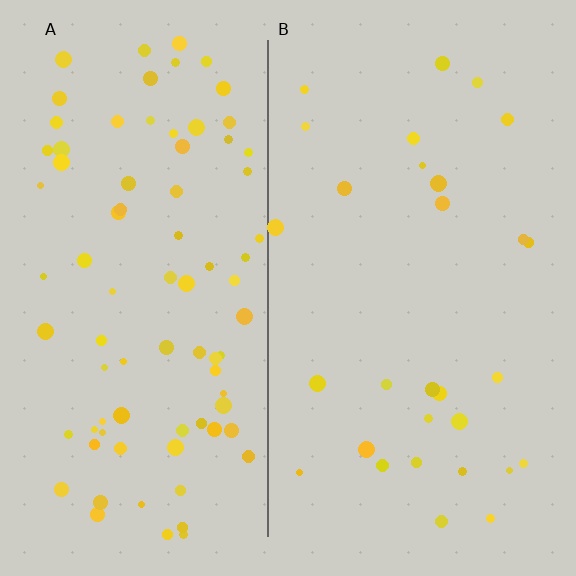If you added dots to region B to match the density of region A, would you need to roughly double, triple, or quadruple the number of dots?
Approximately triple.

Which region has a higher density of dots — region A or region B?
A (the left).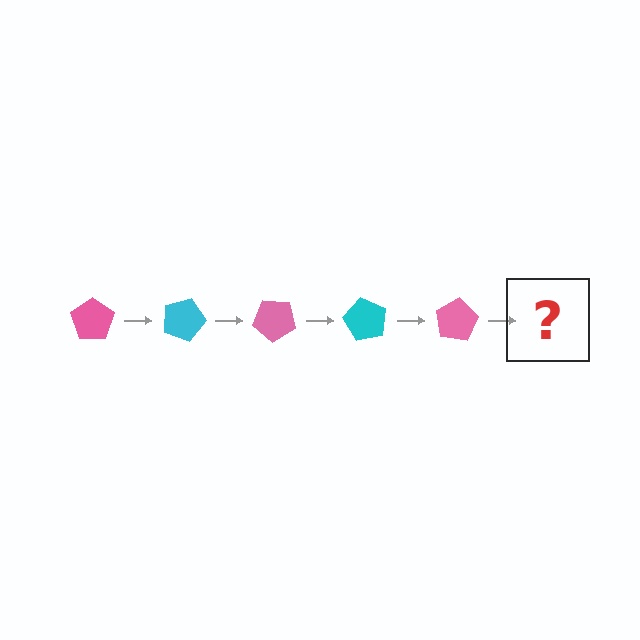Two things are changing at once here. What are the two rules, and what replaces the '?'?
The two rules are that it rotates 20 degrees each step and the color cycles through pink and cyan. The '?' should be a cyan pentagon, rotated 100 degrees from the start.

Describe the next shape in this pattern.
It should be a cyan pentagon, rotated 100 degrees from the start.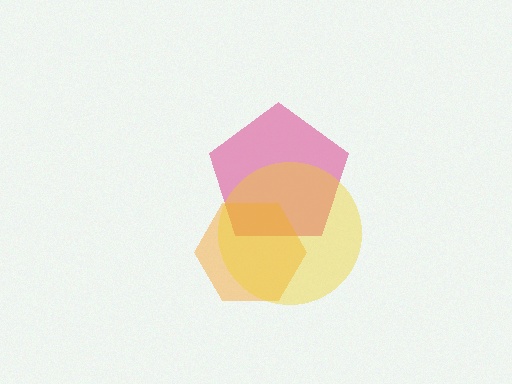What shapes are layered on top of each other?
The layered shapes are: a pink pentagon, an orange hexagon, a yellow circle.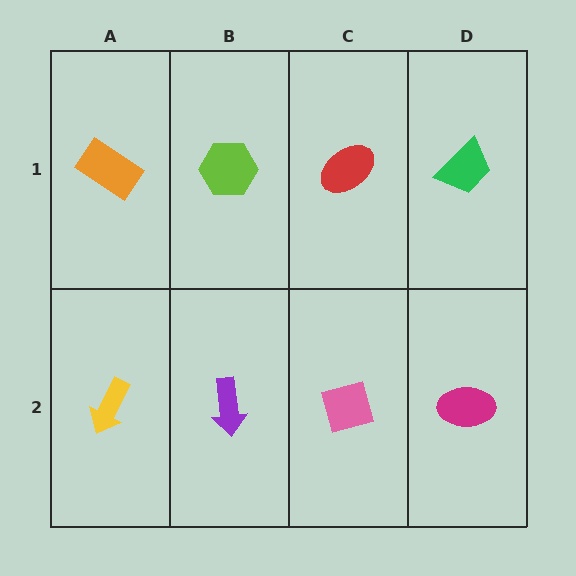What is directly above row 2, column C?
A red ellipse.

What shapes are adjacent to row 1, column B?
A purple arrow (row 2, column B), an orange rectangle (row 1, column A), a red ellipse (row 1, column C).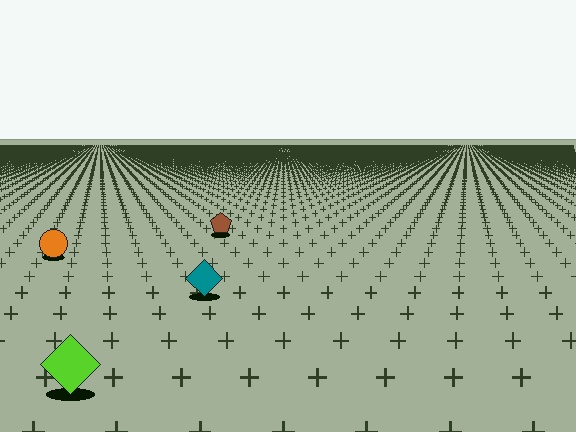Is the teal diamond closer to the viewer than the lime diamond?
No. The lime diamond is closer — you can tell from the texture gradient: the ground texture is coarser near it.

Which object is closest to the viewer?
The lime diamond is closest. The texture marks near it are larger and more spread out.